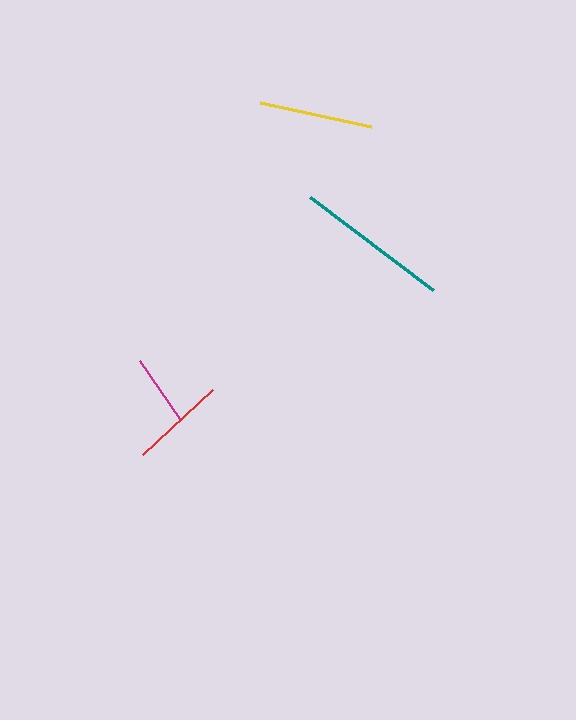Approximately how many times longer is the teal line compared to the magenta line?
The teal line is approximately 2.2 times the length of the magenta line.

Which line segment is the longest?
The teal line is the longest at approximately 154 pixels.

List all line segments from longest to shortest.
From longest to shortest: teal, yellow, red, magenta.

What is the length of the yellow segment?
The yellow segment is approximately 114 pixels long.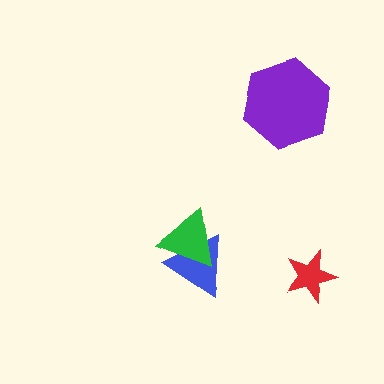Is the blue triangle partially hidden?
Yes, it is partially covered by another shape.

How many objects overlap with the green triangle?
1 object overlaps with the green triangle.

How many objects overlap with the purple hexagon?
0 objects overlap with the purple hexagon.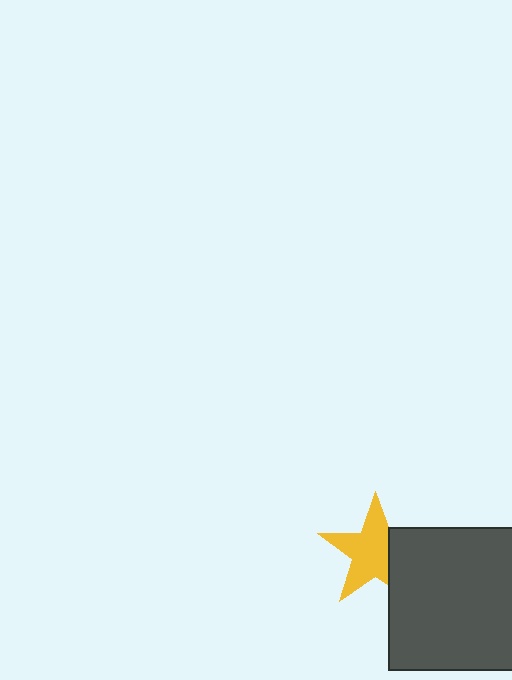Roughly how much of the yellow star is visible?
Most of it is visible (roughly 70%).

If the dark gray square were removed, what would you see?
You would see the complete yellow star.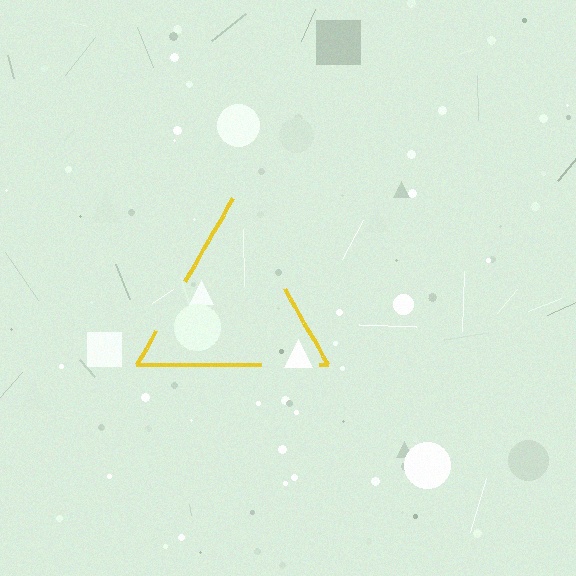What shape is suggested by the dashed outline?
The dashed outline suggests a triangle.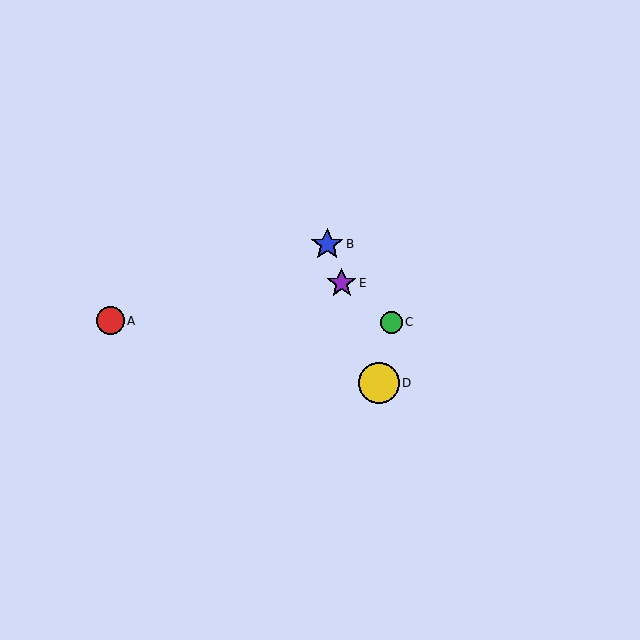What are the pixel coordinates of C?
Object C is at (392, 322).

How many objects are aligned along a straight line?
3 objects (B, D, E) are aligned along a straight line.